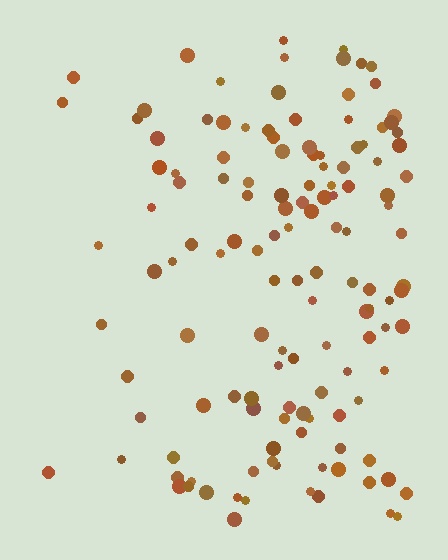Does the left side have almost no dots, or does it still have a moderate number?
Still a moderate number, just noticeably fewer than the right.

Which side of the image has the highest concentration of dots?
The right.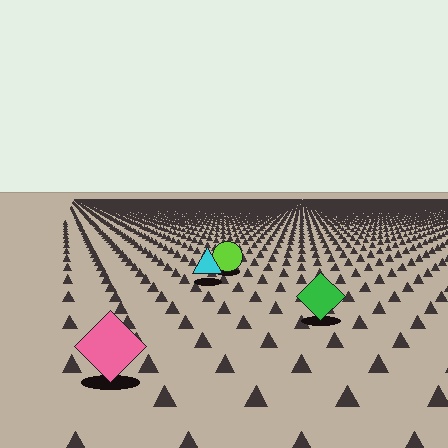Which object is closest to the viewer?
The pink diamond is closest. The texture marks near it are larger and more spread out.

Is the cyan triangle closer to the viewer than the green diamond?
No. The green diamond is closer — you can tell from the texture gradient: the ground texture is coarser near it.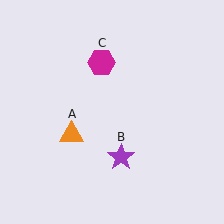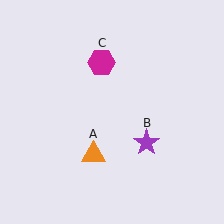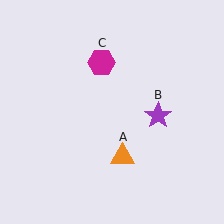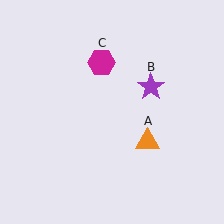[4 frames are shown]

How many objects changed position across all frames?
2 objects changed position: orange triangle (object A), purple star (object B).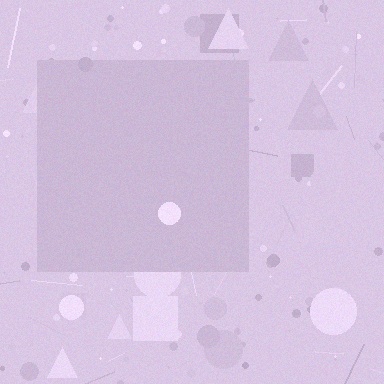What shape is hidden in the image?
A square is hidden in the image.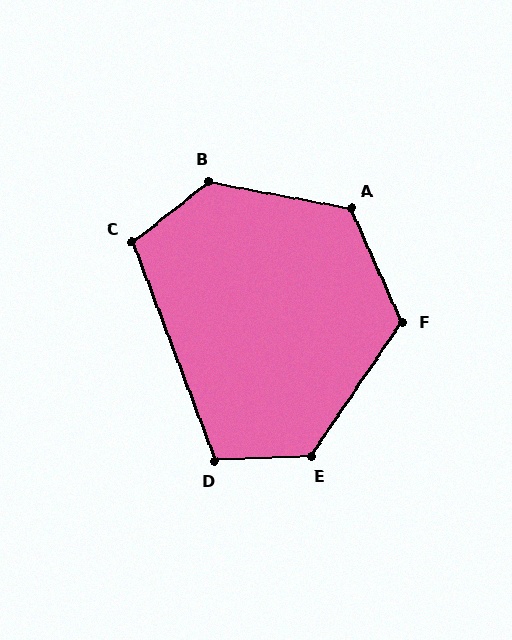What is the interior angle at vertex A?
Approximately 125 degrees (obtuse).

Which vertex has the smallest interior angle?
C, at approximately 108 degrees.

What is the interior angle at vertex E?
Approximately 127 degrees (obtuse).